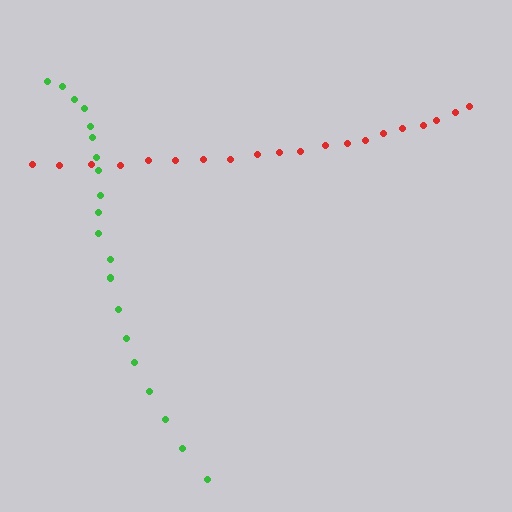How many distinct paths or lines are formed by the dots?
There are 2 distinct paths.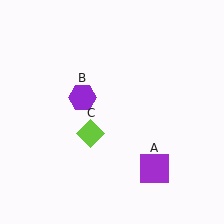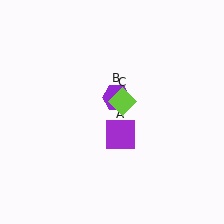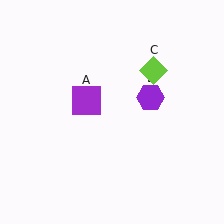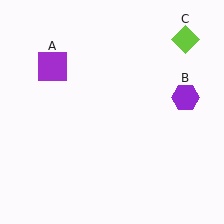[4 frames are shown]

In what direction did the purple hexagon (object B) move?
The purple hexagon (object B) moved right.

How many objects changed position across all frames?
3 objects changed position: purple square (object A), purple hexagon (object B), lime diamond (object C).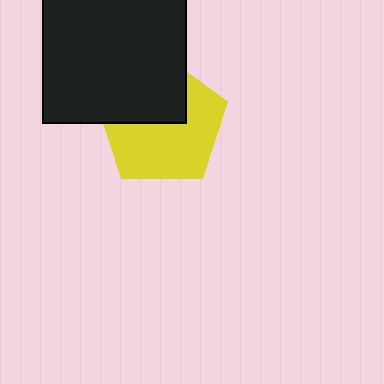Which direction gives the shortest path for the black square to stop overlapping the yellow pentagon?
Moving up gives the shortest separation.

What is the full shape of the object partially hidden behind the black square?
The partially hidden object is a yellow pentagon.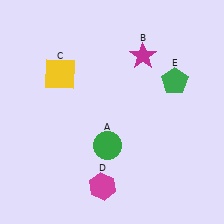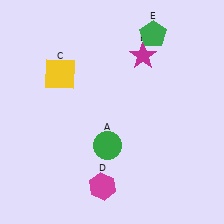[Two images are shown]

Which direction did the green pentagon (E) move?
The green pentagon (E) moved up.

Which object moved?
The green pentagon (E) moved up.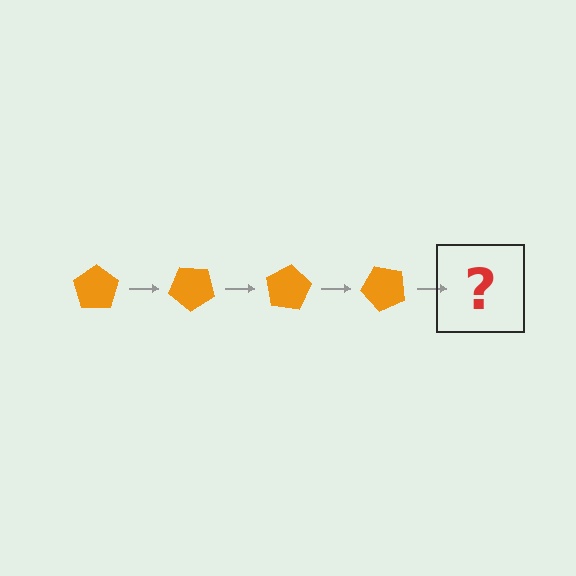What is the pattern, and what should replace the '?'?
The pattern is that the pentagon rotates 40 degrees each step. The '?' should be an orange pentagon rotated 160 degrees.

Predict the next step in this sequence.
The next step is an orange pentagon rotated 160 degrees.